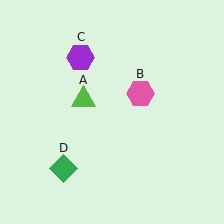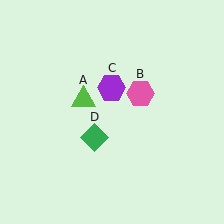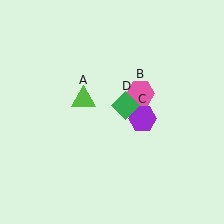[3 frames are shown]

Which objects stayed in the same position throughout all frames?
Lime triangle (object A) and pink hexagon (object B) remained stationary.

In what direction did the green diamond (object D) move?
The green diamond (object D) moved up and to the right.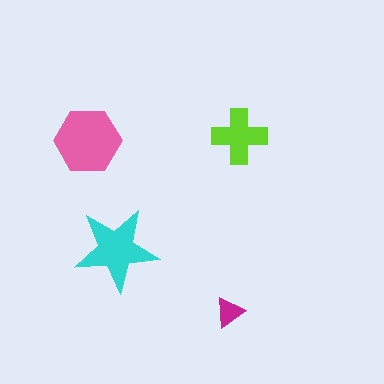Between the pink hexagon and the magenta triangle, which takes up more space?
The pink hexagon.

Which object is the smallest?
The magenta triangle.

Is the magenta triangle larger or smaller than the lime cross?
Smaller.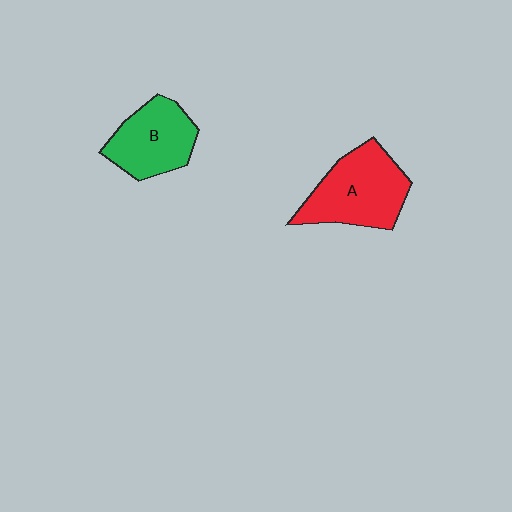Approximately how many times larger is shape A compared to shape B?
Approximately 1.2 times.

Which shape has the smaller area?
Shape B (green).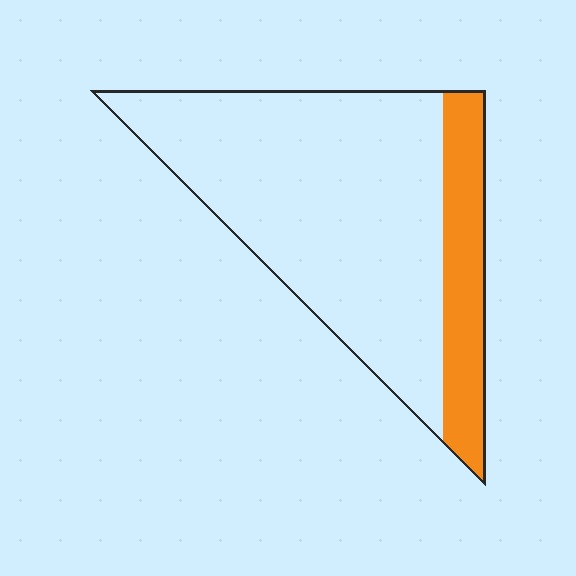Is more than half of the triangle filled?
No.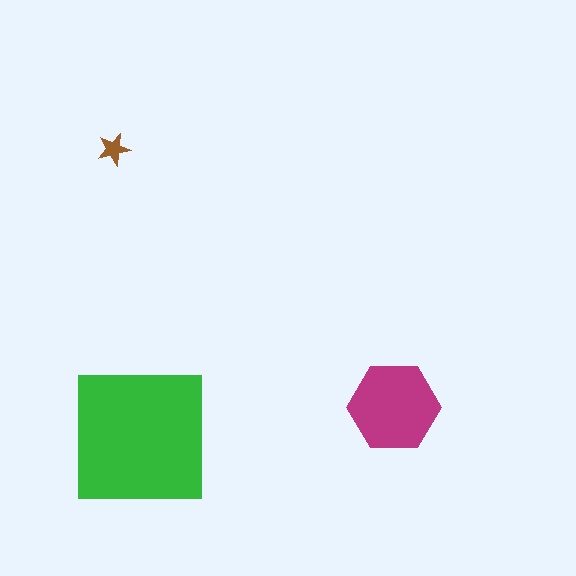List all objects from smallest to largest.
The brown star, the magenta hexagon, the green square.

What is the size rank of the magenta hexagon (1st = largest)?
2nd.